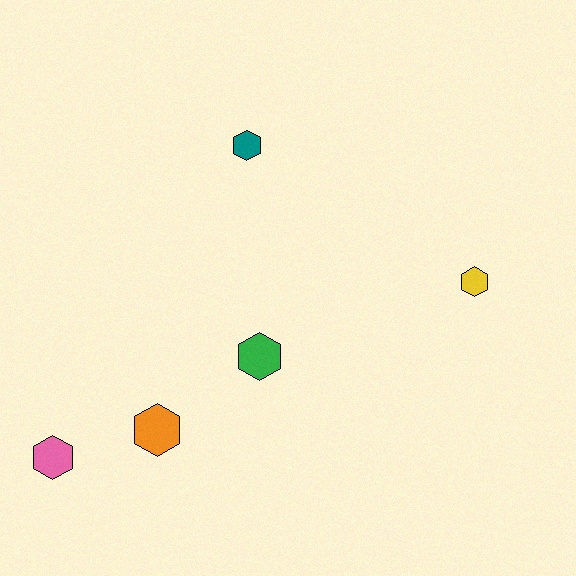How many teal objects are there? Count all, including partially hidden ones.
There is 1 teal object.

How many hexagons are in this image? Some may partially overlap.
There are 5 hexagons.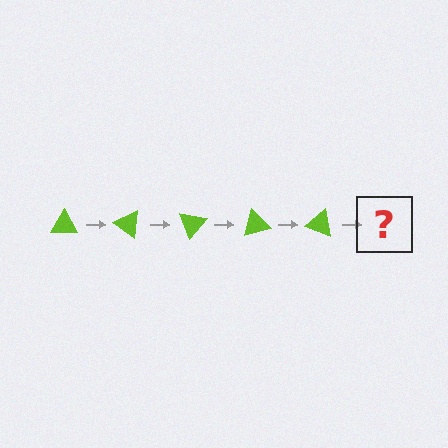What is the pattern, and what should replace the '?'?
The pattern is that the triangle rotates 35 degrees each step. The '?' should be a lime triangle rotated 175 degrees.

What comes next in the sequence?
The next element should be a lime triangle rotated 175 degrees.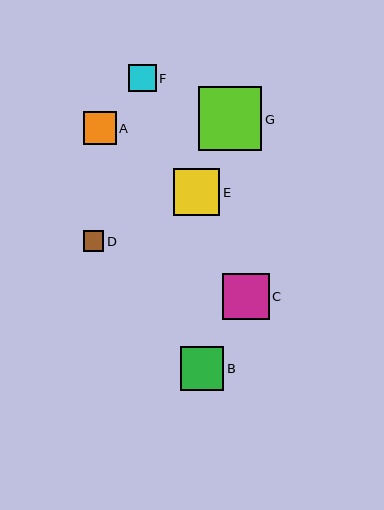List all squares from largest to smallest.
From largest to smallest: G, C, E, B, A, F, D.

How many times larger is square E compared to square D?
Square E is approximately 2.3 times the size of square D.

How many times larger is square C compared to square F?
Square C is approximately 1.7 times the size of square F.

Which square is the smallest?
Square D is the smallest with a size of approximately 20 pixels.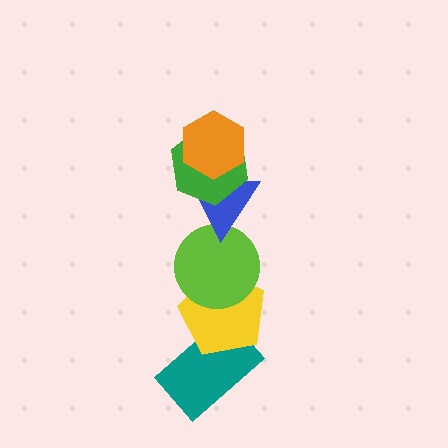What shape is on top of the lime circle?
The blue triangle is on top of the lime circle.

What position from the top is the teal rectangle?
The teal rectangle is 6th from the top.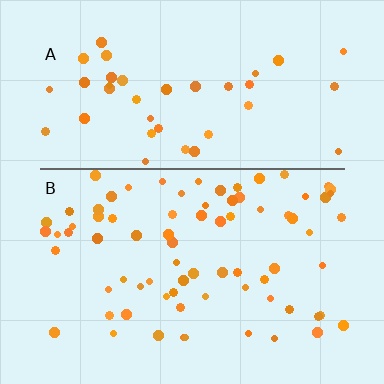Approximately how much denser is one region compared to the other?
Approximately 1.8× — region B over region A.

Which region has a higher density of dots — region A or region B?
B (the bottom).